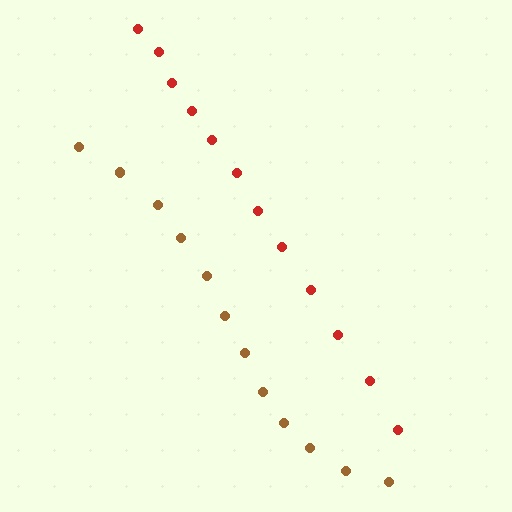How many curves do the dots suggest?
There are 2 distinct paths.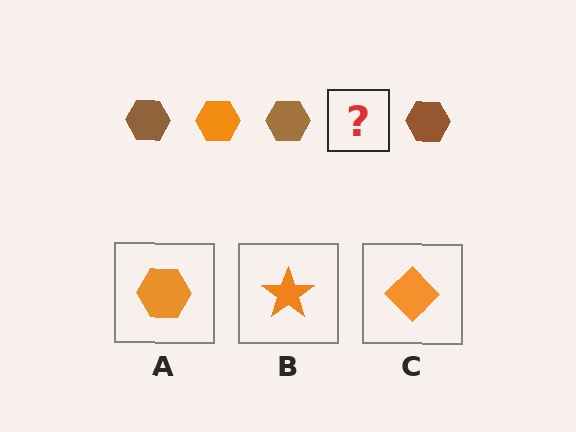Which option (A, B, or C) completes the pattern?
A.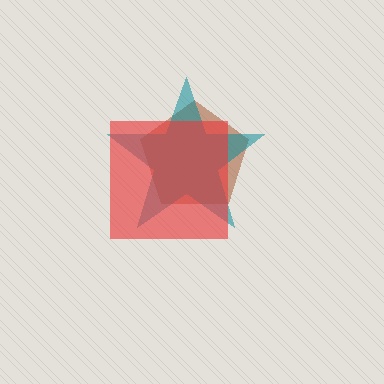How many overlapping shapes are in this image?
There are 3 overlapping shapes in the image.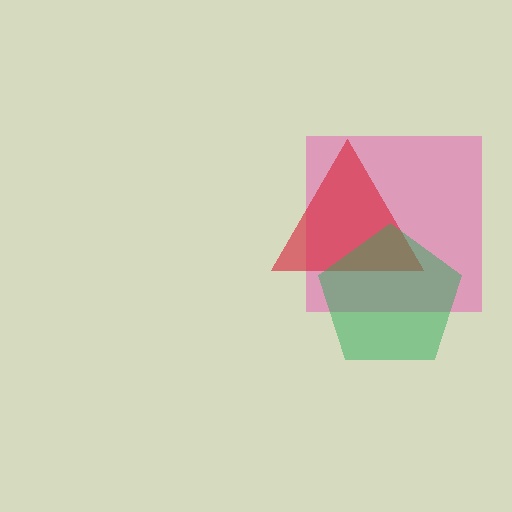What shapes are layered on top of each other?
The layered shapes are: a pink square, a red triangle, a green pentagon.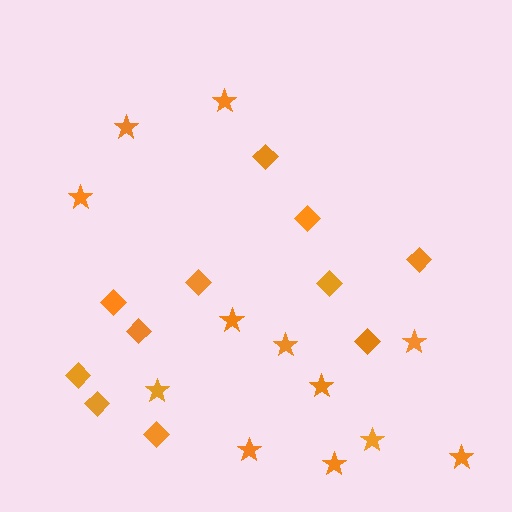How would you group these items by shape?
There are 2 groups: one group of diamonds (11) and one group of stars (12).